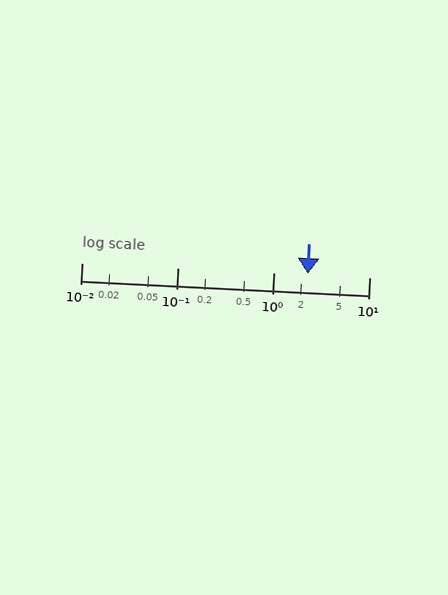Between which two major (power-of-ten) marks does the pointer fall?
The pointer is between 1 and 10.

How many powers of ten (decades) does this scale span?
The scale spans 3 decades, from 0.01 to 10.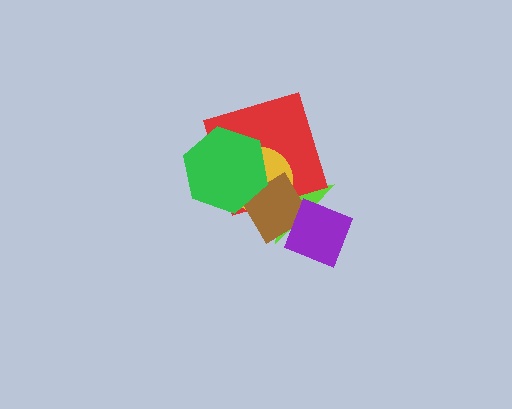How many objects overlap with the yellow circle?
4 objects overlap with the yellow circle.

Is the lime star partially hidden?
Yes, it is partially covered by another shape.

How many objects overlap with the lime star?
5 objects overlap with the lime star.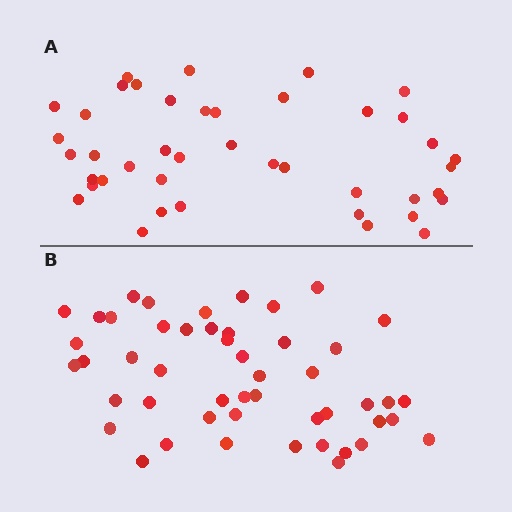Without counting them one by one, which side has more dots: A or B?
Region B (the bottom region) has more dots.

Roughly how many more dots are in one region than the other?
Region B has roughly 8 or so more dots than region A.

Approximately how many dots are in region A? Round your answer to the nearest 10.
About 40 dots. (The exact count is 42, which rounds to 40.)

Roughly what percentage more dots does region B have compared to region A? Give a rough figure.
About 15% more.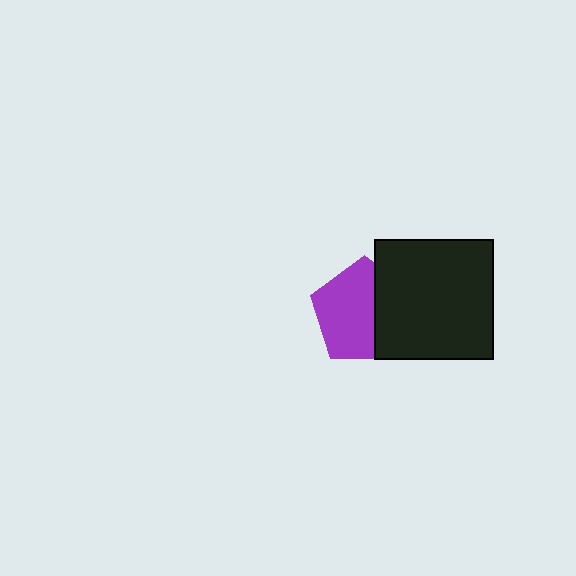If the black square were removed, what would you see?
You would see the complete purple pentagon.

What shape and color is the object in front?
The object in front is a black square.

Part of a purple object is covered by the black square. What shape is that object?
It is a pentagon.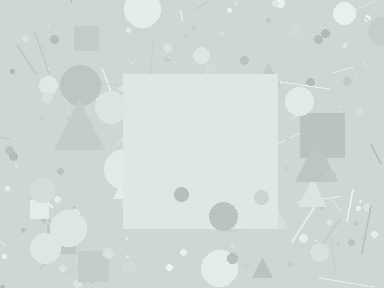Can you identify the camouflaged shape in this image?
The camouflaged shape is a square.